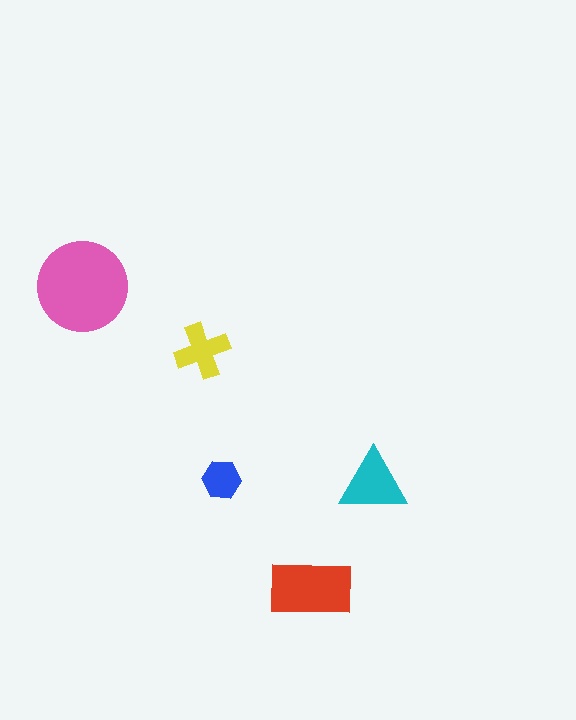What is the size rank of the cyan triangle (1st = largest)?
3rd.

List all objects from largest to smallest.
The pink circle, the red rectangle, the cyan triangle, the yellow cross, the blue hexagon.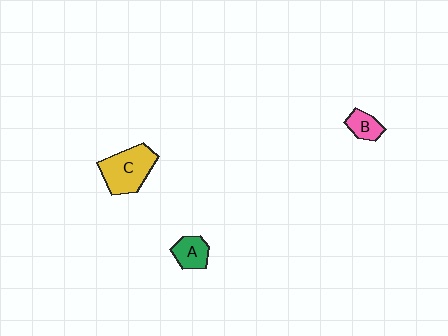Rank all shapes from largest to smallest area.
From largest to smallest: C (yellow), A (green), B (pink).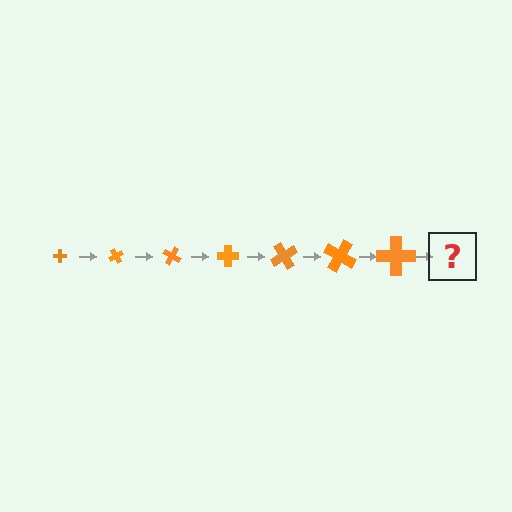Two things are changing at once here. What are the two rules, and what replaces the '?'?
The two rules are that the cross grows larger each step and it rotates 60 degrees each step. The '?' should be a cross, larger than the previous one and rotated 420 degrees from the start.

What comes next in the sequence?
The next element should be a cross, larger than the previous one and rotated 420 degrees from the start.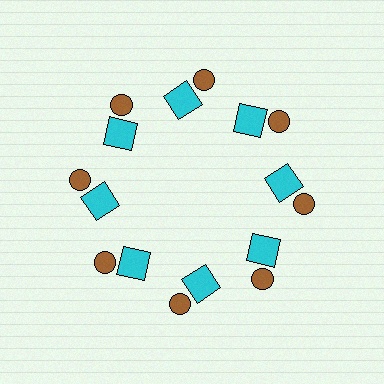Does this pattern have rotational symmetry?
Yes, this pattern has 8-fold rotational symmetry. It looks the same after rotating 45 degrees around the center.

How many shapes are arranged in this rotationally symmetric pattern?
There are 16 shapes, arranged in 8 groups of 2.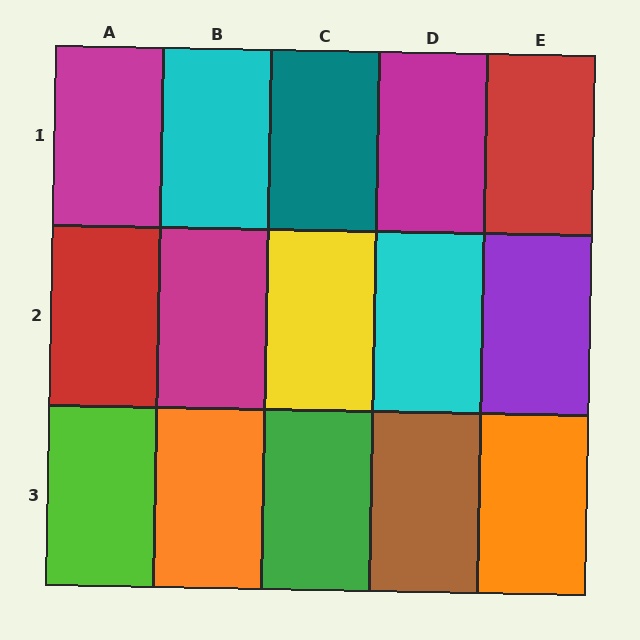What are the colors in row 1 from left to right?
Magenta, cyan, teal, magenta, red.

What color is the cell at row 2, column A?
Red.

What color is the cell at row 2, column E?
Purple.